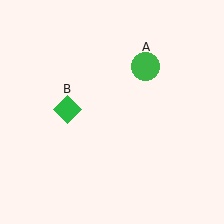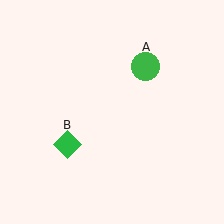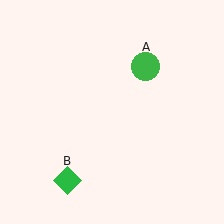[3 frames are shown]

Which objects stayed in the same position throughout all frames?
Green circle (object A) remained stationary.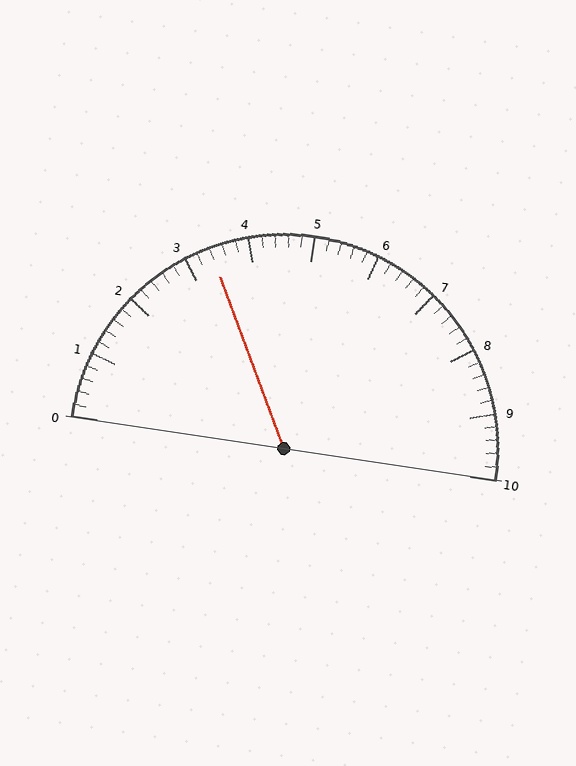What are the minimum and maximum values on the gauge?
The gauge ranges from 0 to 10.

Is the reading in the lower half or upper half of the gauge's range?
The reading is in the lower half of the range (0 to 10).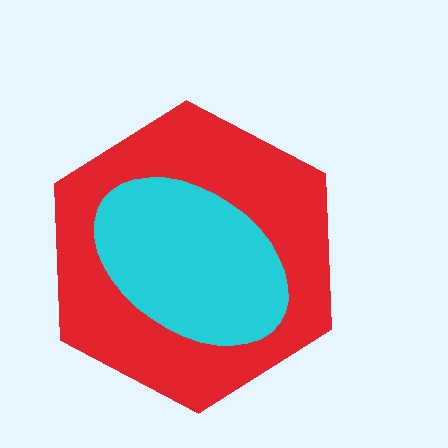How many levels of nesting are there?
2.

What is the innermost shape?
The cyan ellipse.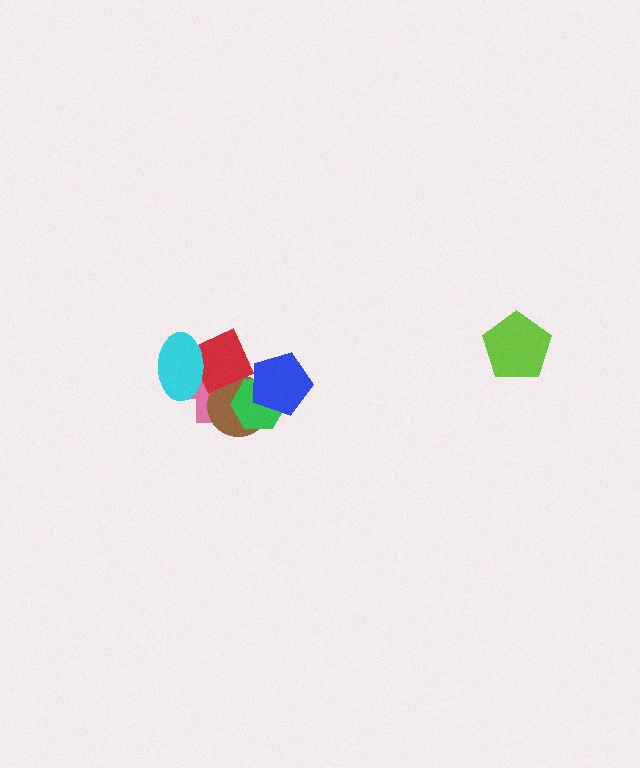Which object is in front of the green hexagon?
The blue pentagon is in front of the green hexagon.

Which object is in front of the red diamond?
The cyan ellipse is in front of the red diamond.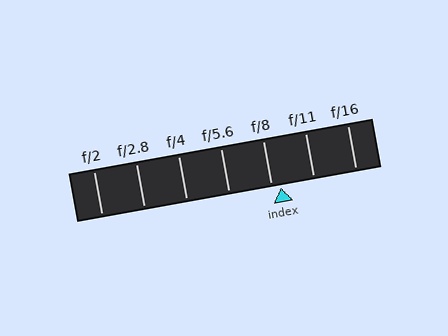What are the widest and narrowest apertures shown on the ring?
The widest aperture shown is f/2 and the narrowest is f/16.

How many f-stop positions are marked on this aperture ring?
There are 7 f-stop positions marked.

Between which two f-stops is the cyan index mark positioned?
The index mark is between f/8 and f/11.